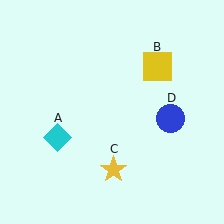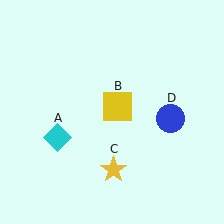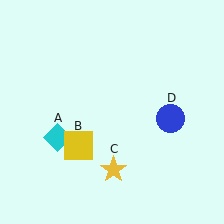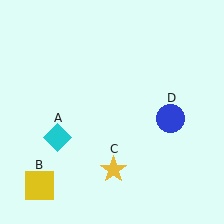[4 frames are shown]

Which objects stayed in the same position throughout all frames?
Cyan diamond (object A) and yellow star (object C) and blue circle (object D) remained stationary.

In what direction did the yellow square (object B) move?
The yellow square (object B) moved down and to the left.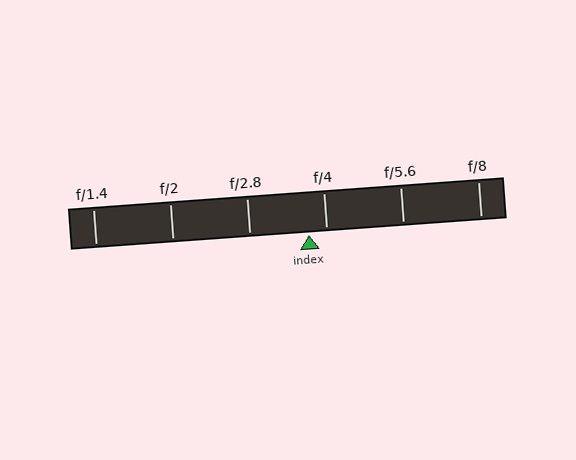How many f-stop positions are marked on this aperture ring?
There are 6 f-stop positions marked.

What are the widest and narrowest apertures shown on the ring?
The widest aperture shown is f/1.4 and the narrowest is f/8.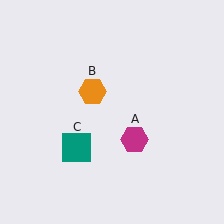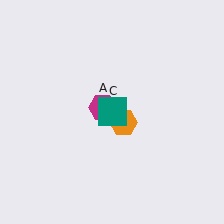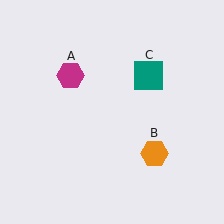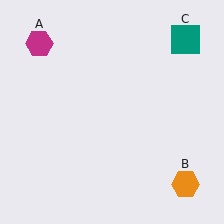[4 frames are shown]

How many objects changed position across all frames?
3 objects changed position: magenta hexagon (object A), orange hexagon (object B), teal square (object C).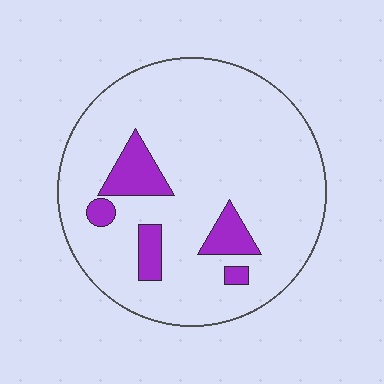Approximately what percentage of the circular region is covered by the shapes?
Approximately 10%.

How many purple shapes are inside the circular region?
5.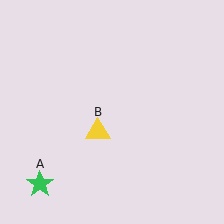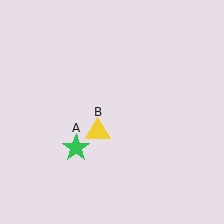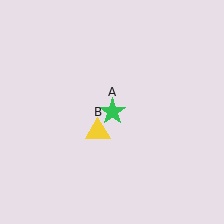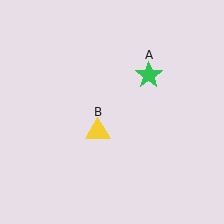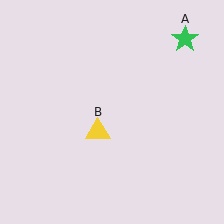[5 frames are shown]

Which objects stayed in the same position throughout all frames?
Yellow triangle (object B) remained stationary.